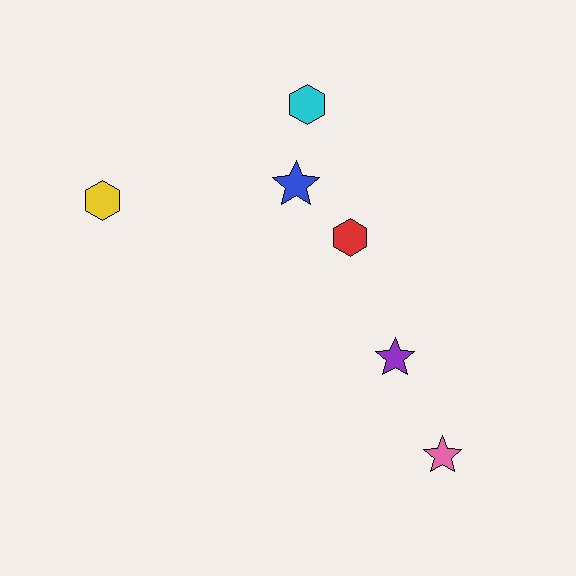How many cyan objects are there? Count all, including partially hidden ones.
There is 1 cyan object.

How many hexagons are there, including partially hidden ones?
There are 3 hexagons.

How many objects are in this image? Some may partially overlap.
There are 6 objects.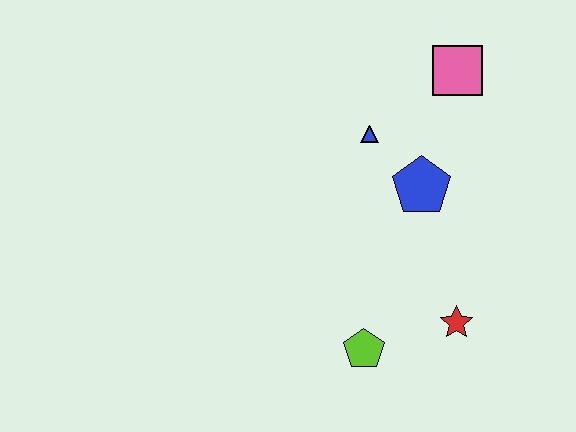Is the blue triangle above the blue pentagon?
Yes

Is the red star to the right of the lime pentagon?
Yes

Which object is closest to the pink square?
The blue triangle is closest to the pink square.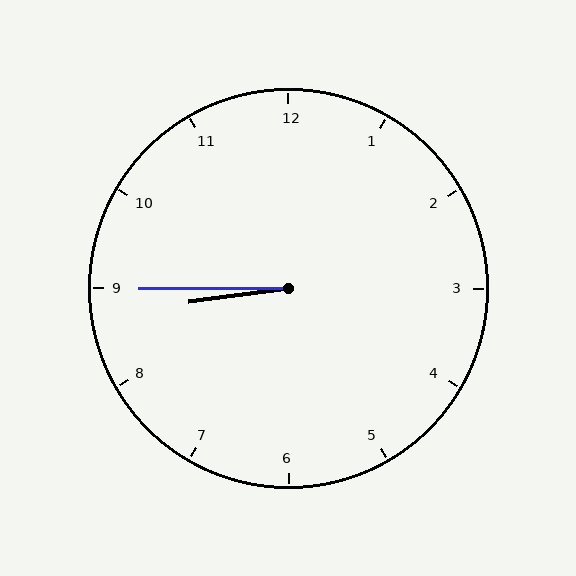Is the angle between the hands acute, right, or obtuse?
It is acute.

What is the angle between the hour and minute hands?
Approximately 8 degrees.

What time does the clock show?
8:45.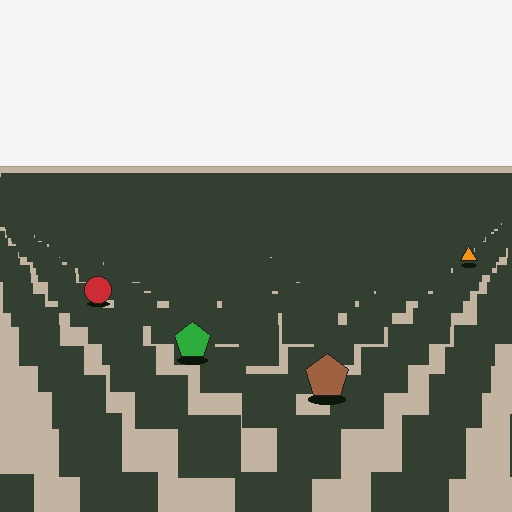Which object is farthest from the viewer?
The orange triangle is farthest from the viewer. It appears smaller and the ground texture around it is denser.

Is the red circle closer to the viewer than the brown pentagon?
No. The brown pentagon is closer — you can tell from the texture gradient: the ground texture is coarser near it.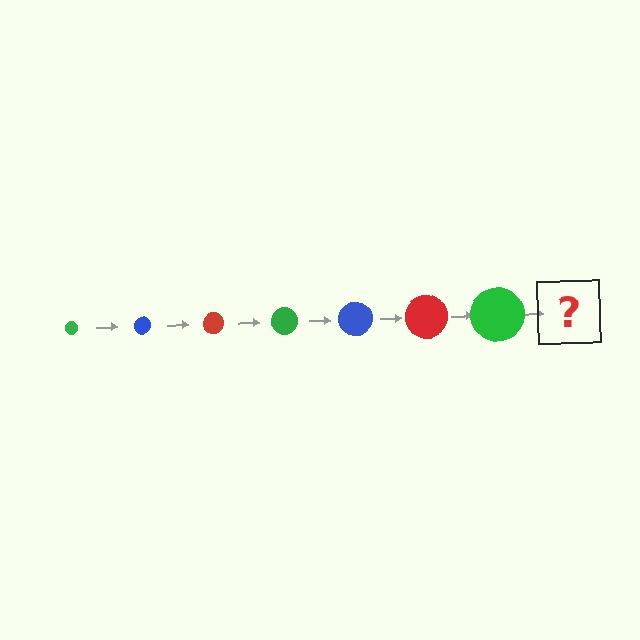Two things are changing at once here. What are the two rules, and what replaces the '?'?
The two rules are that the circle grows larger each step and the color cycles through green, blue, and red. The '?' should be a blue circle, larger than the previous one.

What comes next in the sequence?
The next element should be a blue circle, larger than the previous one.